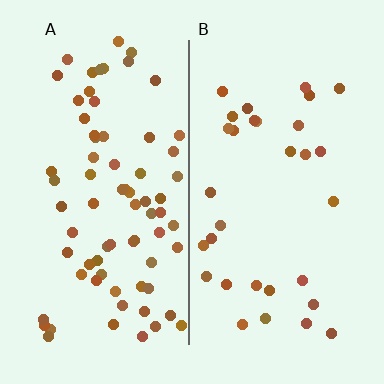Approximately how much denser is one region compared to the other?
Approximately 2.4× — region A over region B.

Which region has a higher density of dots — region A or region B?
A (the left).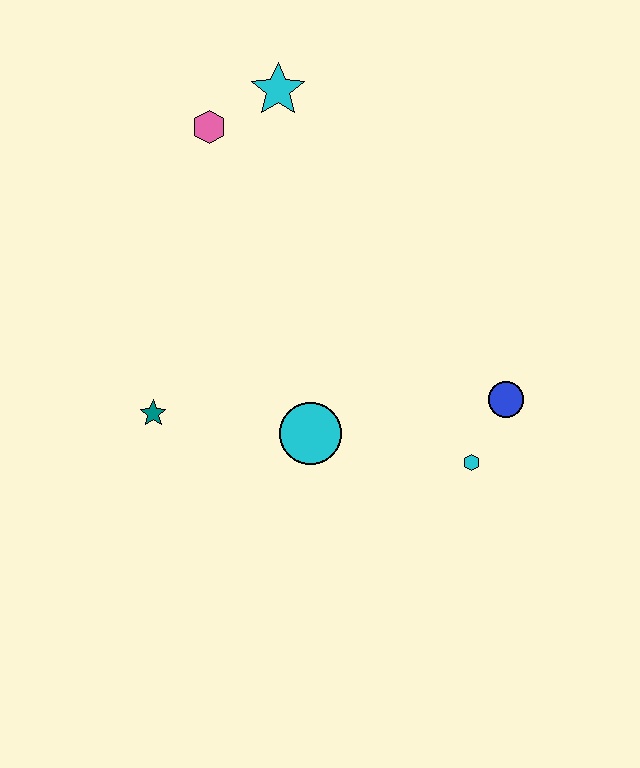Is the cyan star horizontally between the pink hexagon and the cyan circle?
Yes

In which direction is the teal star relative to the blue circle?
The teal star is to the left of the blue circle.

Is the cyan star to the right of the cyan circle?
No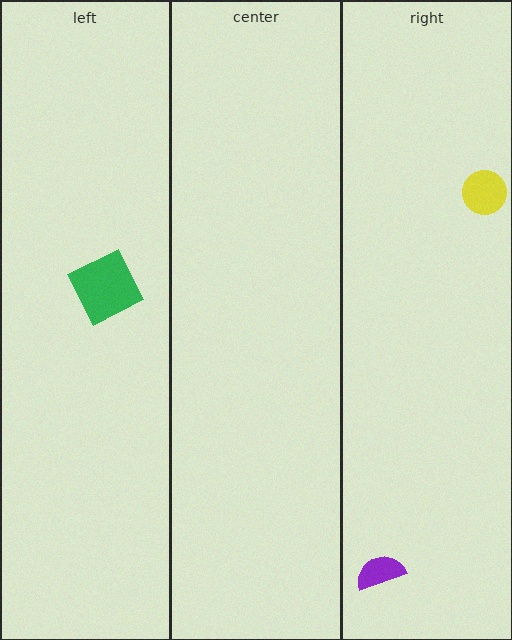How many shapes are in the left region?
1.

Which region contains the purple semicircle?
The right region.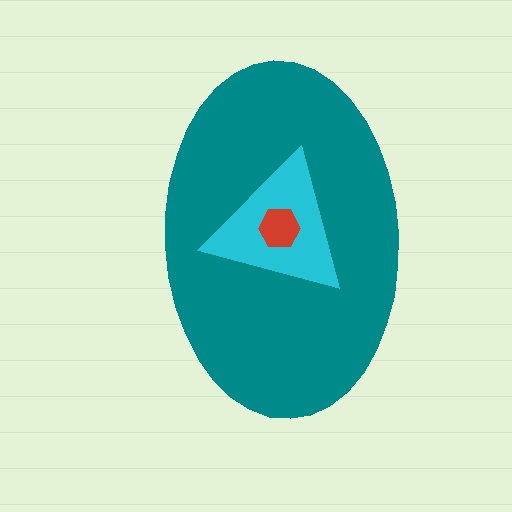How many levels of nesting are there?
3.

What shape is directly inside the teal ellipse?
The cyan triangle.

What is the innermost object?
The red hexagon.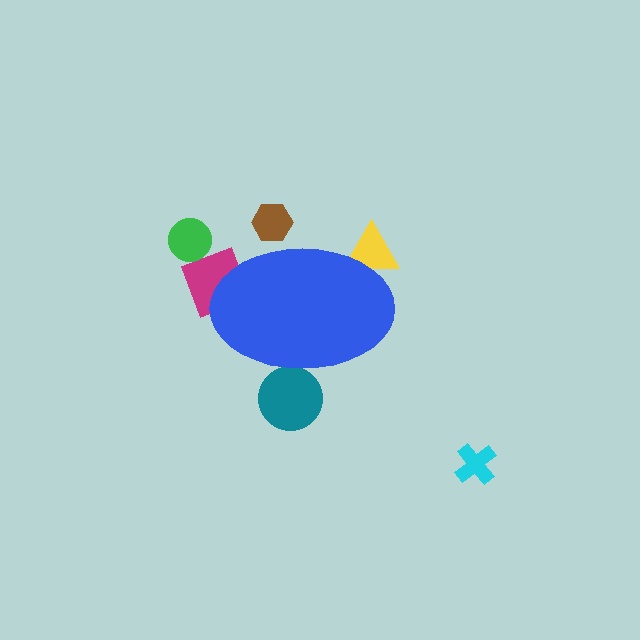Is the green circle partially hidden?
No, the green circle is fully visible.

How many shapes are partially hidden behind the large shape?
4 shapes are partially hidden.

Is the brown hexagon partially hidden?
Yes, the brown hexagon is partially hidden behind the blue ellipse.